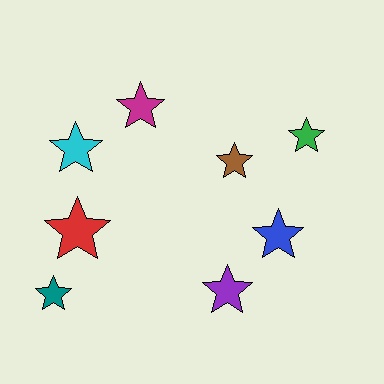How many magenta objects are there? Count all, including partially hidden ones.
There is 1 magenta object.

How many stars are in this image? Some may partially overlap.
There are 8 stars.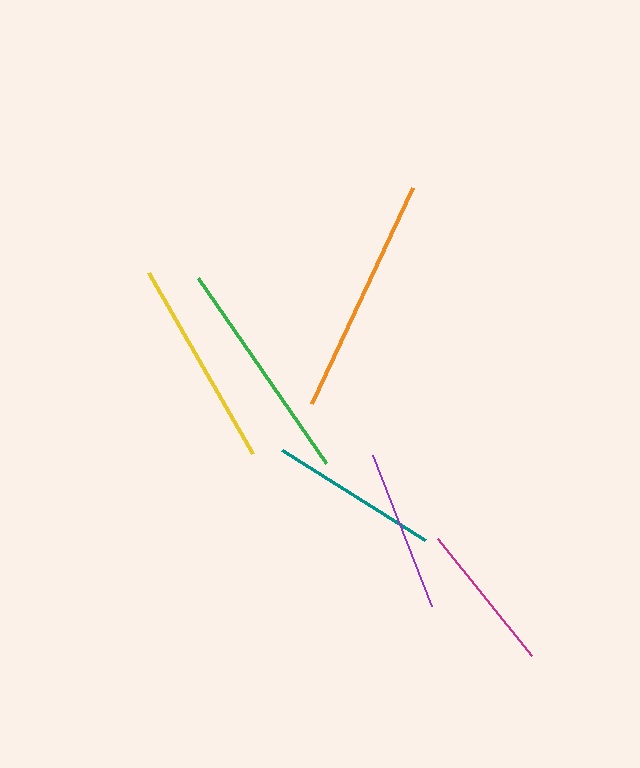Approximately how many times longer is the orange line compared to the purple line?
The orange line is approximately 1.5 times the length of the purple line.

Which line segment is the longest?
The orange line is the longest at approximately 239 pixels.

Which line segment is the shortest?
The magenta line is the shortest at approximately 149 pixels.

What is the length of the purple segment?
The purple segment is approximately 162 pixels long.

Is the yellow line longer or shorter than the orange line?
The orange line is longer than the yellow line.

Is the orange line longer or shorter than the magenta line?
The orange line is longer than the magenta line.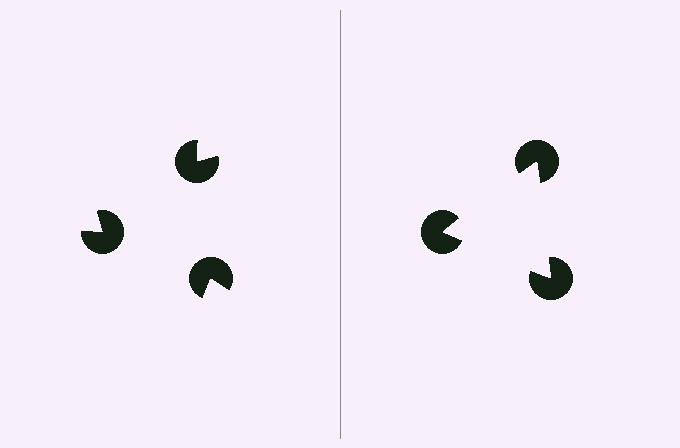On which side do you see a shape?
An illusory triangle appears on the right side. On the left side the wedge cuts are rotated, so no coherent shape forms.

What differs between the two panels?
The pac-man discs are positioned identically on both sides; only the wedge orientations differ. On the right they align to a triangle; on the left they are misaligned.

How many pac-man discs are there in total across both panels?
6 — 3 on each side.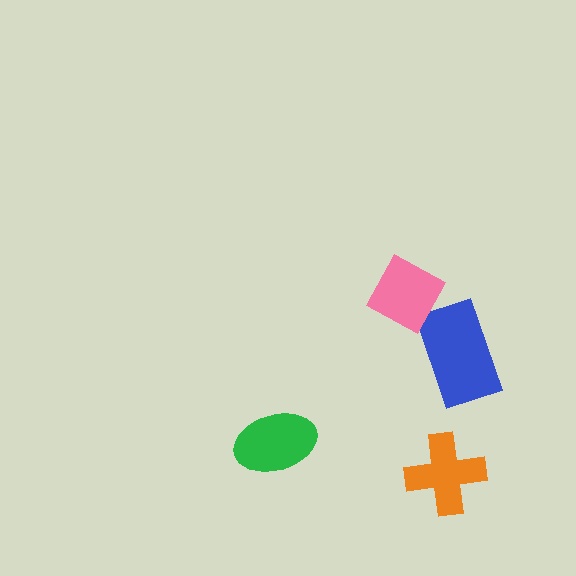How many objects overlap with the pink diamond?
1 object overlaps with the pink diamond.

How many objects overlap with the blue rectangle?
1 object overlaps with the blue rectangle.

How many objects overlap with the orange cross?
0 objects overlap with the orange cross.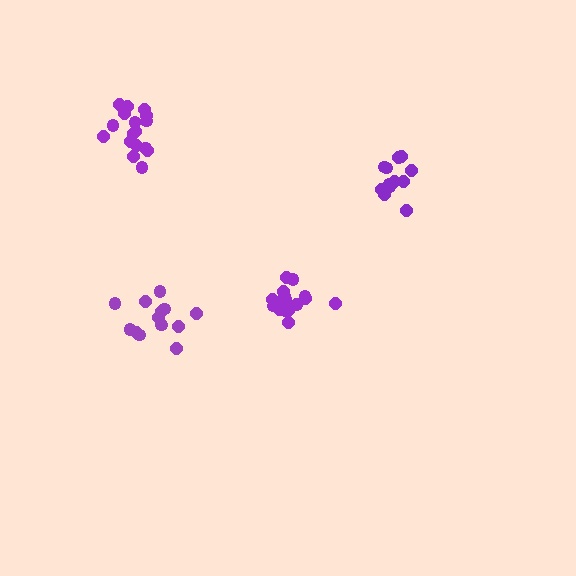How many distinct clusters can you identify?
There are 4 distinct clusters.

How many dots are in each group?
Group 1: 17 dots, Group 2: 17 dots, Group 3: 13 dots, Group 4: 13 dots (60 total).